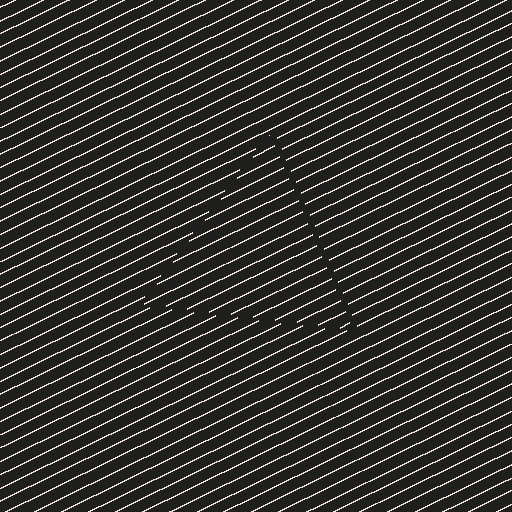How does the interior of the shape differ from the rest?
The interior of the shape contains the same grating, shifted by half a period — the contour is defined by the phase discontinuity where line-ends from the inner and outer gratings abut.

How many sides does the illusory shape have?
3 sides — the line-ends trace a triangle.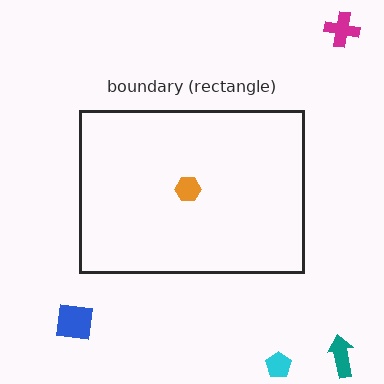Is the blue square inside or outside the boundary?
Outside.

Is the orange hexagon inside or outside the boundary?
Inside.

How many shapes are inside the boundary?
1 inside, 4 outside.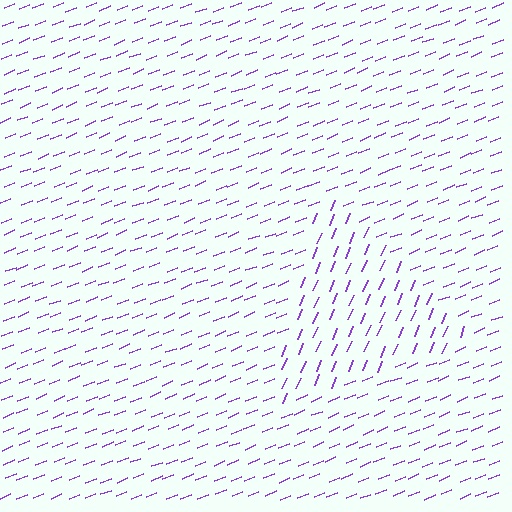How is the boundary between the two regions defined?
The boundary is defined purely by a change in line orientation (approximately 45 degrees difference). All lines are the same color and thickness.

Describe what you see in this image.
The image is filled with small purple line segments. A triangle region in the image has lines oriented differently from the surrounding lines, creating a visible texture boundary.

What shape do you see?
I see a triangle.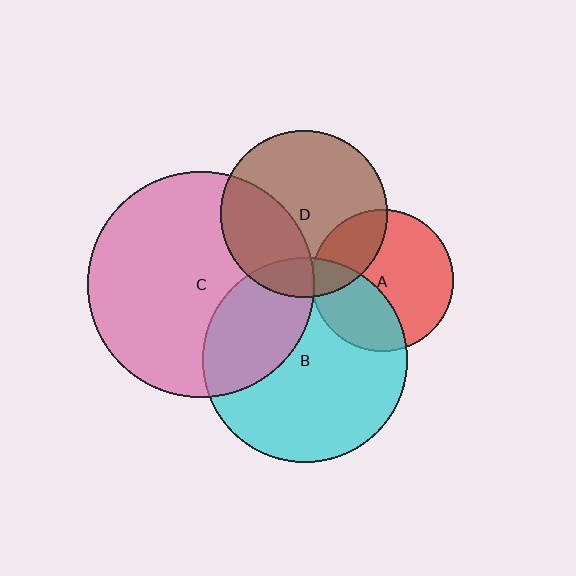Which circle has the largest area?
Circle C (pink).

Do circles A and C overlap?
Yes.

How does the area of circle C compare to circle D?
Approximately 1.8 times.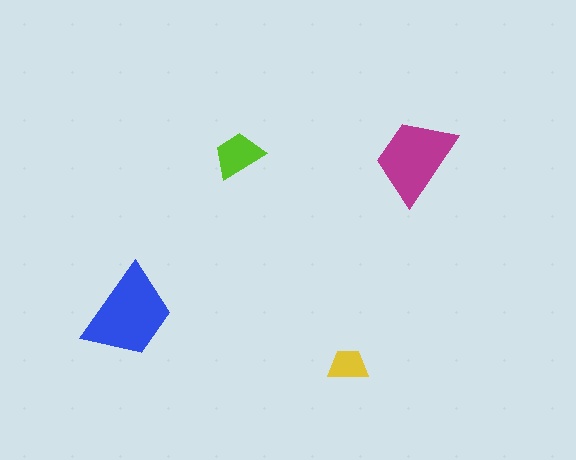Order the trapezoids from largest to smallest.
the blue one, the magenta one, the lime one, the yellow one.